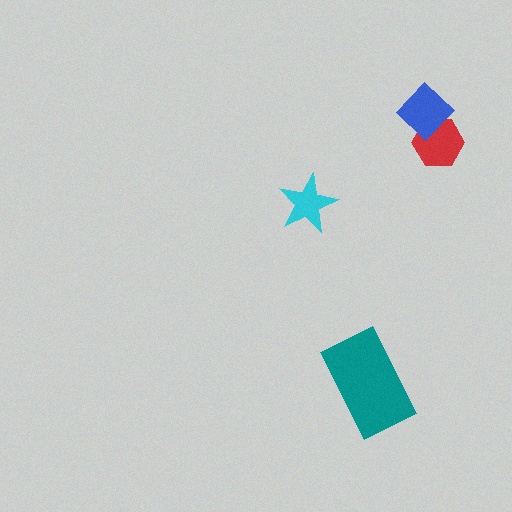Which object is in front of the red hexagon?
The blue diamond is in front of the red hexagon.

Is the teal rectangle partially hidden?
No, no other shape covers it.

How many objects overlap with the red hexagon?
1 object overlaps with the red hexagon.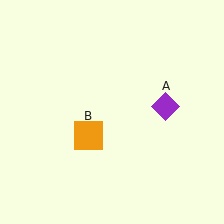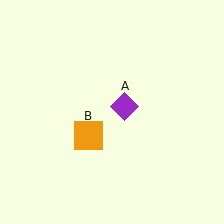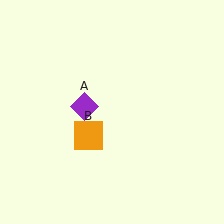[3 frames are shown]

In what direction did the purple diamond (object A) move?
The purple diamond (object A) moved left.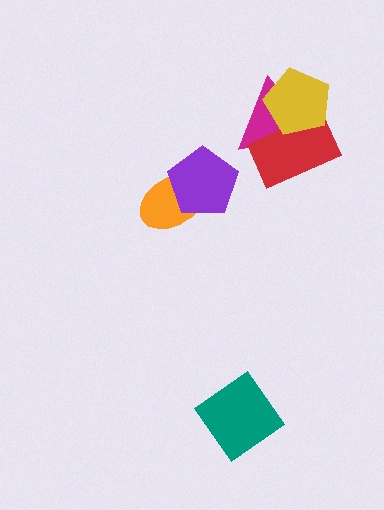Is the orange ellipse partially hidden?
Yes, it is partially covered by another shape.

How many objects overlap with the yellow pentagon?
2 objects overlap with the yellow pentagon.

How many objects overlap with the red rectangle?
2 objects overlap with the red rectangle.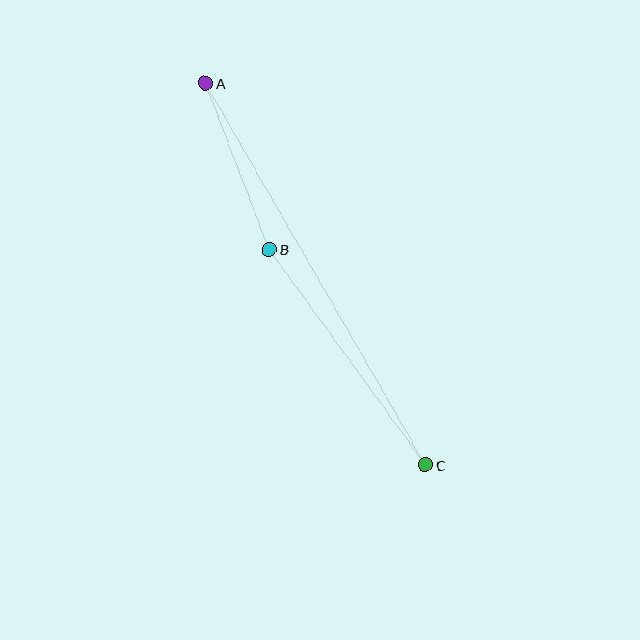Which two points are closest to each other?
Points A and B are closest to each other.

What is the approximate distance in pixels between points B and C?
The distance between B and C is approximately 266 pixels.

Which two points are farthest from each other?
Points A and C are farthest from each other.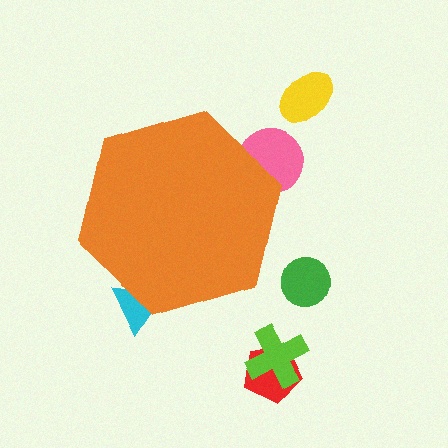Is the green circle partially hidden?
No, the green circle is fully visible.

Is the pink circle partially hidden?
Yes, the pink circle is partially hidden behind the orange hexagon.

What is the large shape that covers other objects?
An orange hexagon.